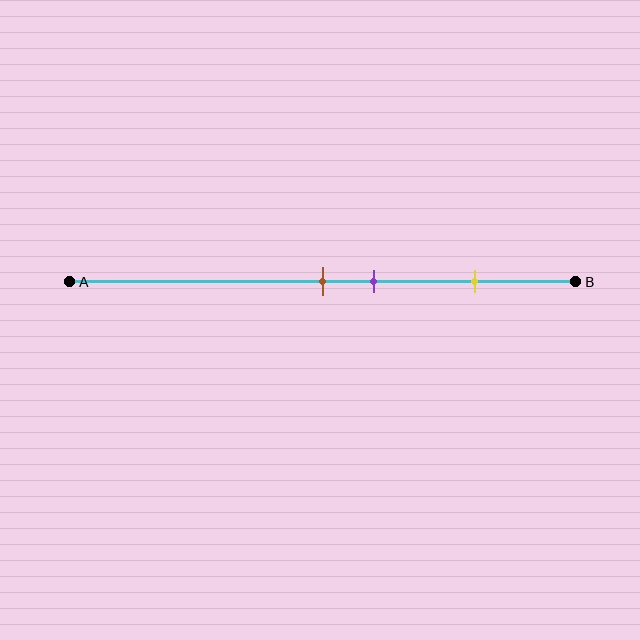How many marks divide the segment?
There are 3 marks dividing the segment.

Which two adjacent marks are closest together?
The brown and purple marks are the closest adjacent pair.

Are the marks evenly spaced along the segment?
No, the marks are not evenly spaced.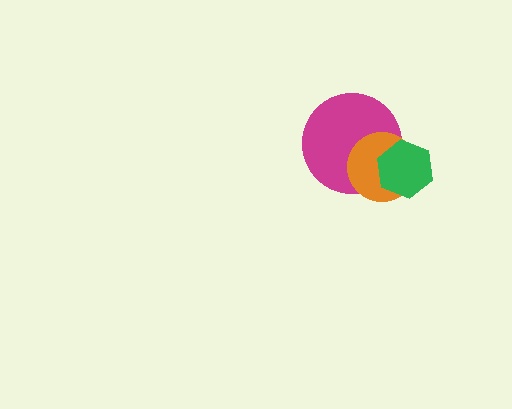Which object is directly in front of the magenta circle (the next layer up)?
The orange circle is directly in front of the magenta circle.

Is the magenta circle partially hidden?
Yes, it is partially covered by another shape.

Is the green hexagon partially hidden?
No, no other shape covers it.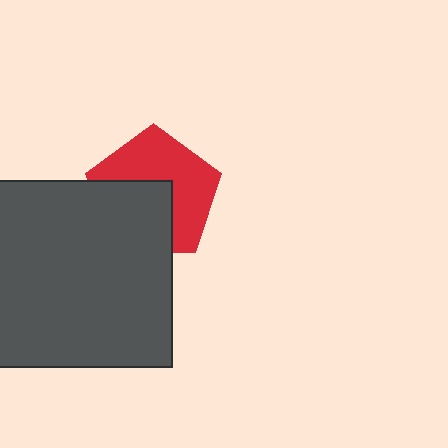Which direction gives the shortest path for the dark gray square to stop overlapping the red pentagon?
Moving toward the lower-left gives the shortest separation.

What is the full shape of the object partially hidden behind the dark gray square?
The partially hidden object is a red pentagon.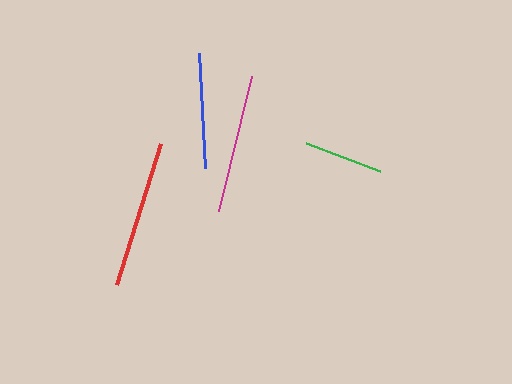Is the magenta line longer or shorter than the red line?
The red line is longer than the magenta line.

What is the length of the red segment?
The red segment is approximately 148 pixels long.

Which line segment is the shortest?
The green line is the shortest at approximately 80 pixels.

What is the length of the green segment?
The green segment is approximately 80 pixels long.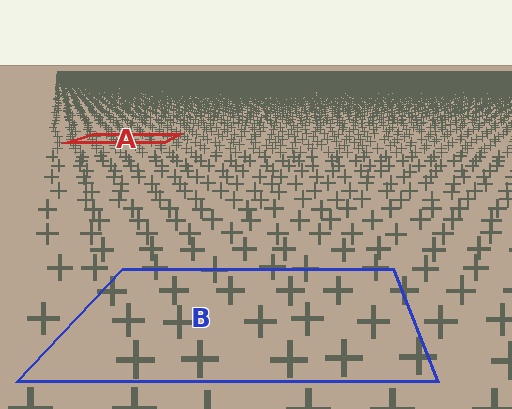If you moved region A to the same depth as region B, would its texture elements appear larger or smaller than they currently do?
They would appear larger. At a closer depth, the same texture elements are projected at a bigger on-screen size.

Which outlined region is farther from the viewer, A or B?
Region A is farther from the viewer — the texture elements inside it appear smaller and more densely packed.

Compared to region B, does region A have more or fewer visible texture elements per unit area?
Region A has more texture elements per unit area — they are packed more densely because it is farther away.